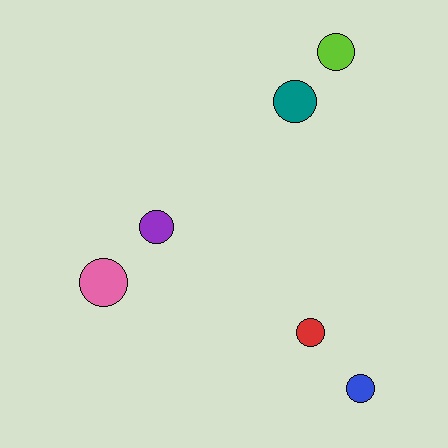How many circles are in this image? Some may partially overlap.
There are 6 circles.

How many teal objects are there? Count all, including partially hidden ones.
There is 1 teal object.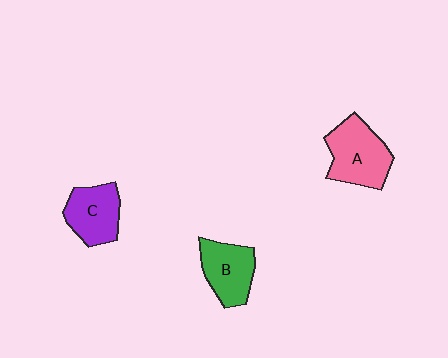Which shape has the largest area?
Shape A (pink).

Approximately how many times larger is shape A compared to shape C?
Approximately 1.2 times.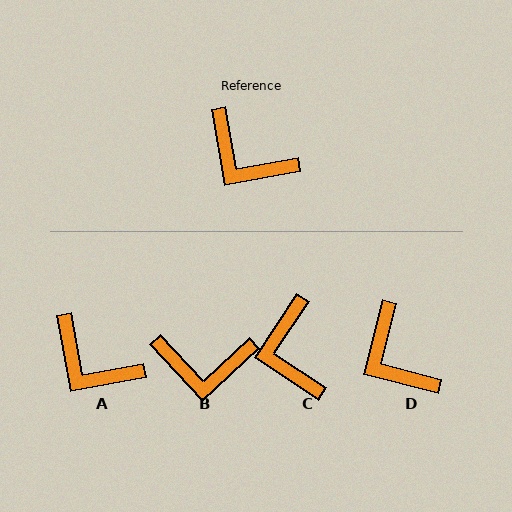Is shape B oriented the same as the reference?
No, it is off by about 33 degrees.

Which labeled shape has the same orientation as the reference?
A.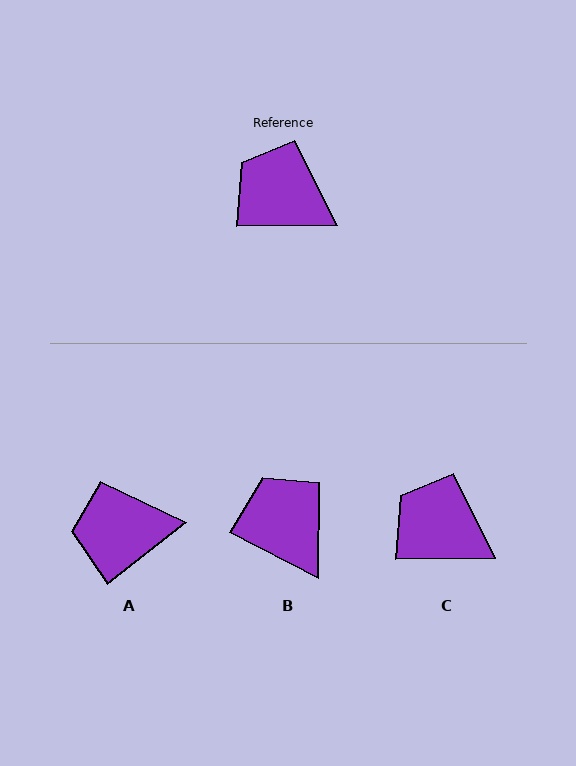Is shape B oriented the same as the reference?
No, it is off by about 27 degrees.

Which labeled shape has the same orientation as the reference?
C.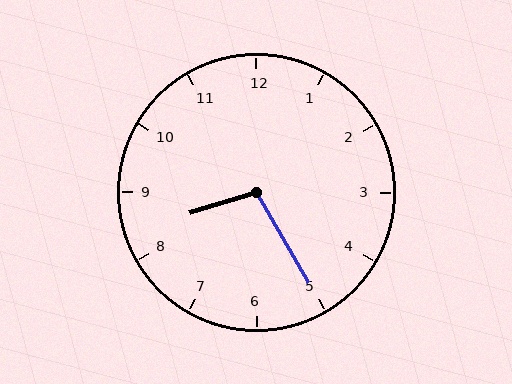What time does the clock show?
8:25.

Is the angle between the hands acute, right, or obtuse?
It is obtuse.